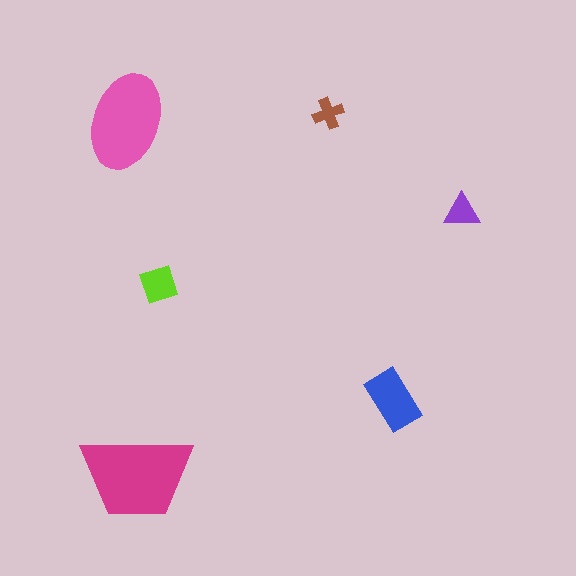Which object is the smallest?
The brown cross.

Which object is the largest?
The magenta trapezoid.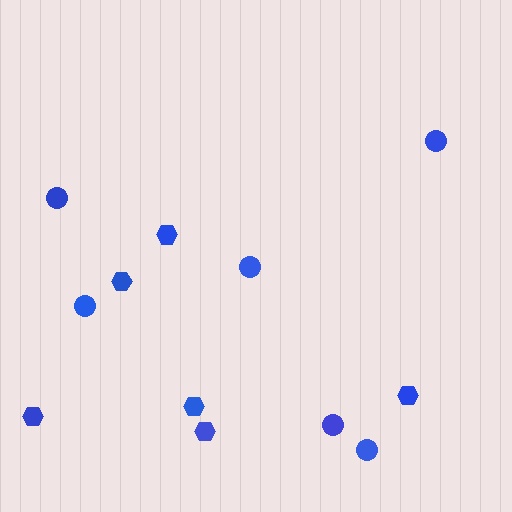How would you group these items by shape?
There are 2 groups: one group of hexagons (6) and one group of circles (6).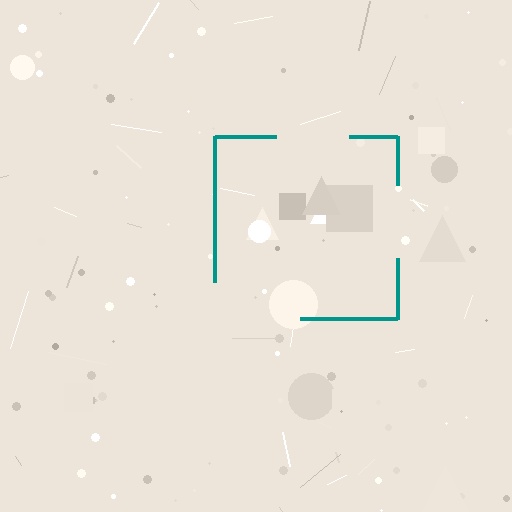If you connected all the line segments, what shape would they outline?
They would outline a square.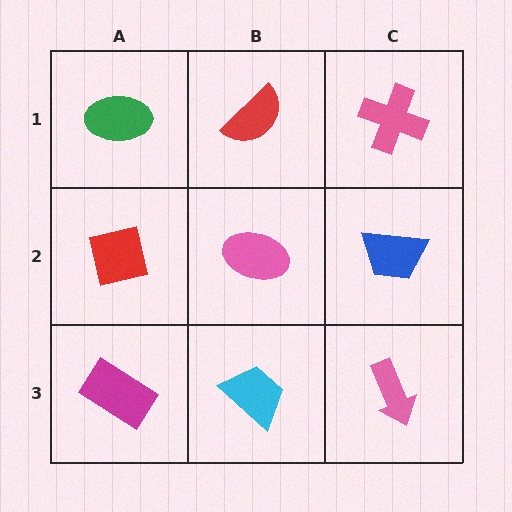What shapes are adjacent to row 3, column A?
A red square (row 2, column A), a cyan trapezoid (row 3, column B).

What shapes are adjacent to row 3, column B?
A pink ellipse (row 2, column B), a magenta rectangle (row 3, column A), a pink arrow (row 3, column C).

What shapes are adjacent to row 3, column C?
A blue trapezoid (row 2, column C), a cyan trapezoid (row 3, column B).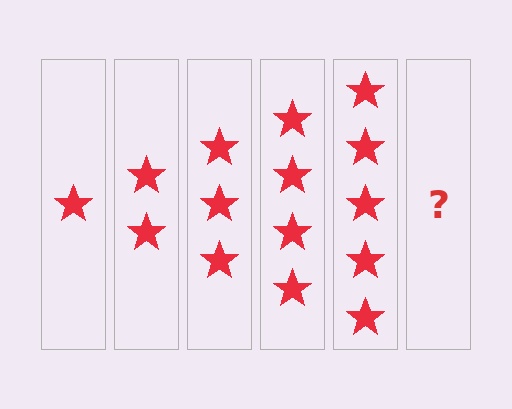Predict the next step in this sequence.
The next step is 6 stars.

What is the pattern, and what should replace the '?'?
The pattern is that each step adds one more star. The '?' should be 6 stars.